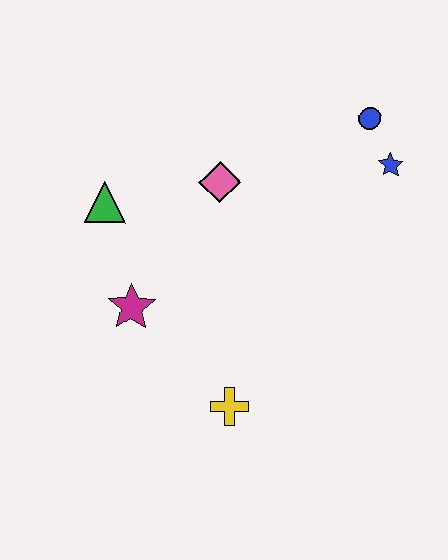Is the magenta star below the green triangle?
Yes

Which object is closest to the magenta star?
The green triangle is closest to the magenta star.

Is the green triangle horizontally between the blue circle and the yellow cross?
No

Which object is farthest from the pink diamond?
The yellow cross is farthest from the pink diamond.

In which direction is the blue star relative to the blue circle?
The blue star is below the blue circle.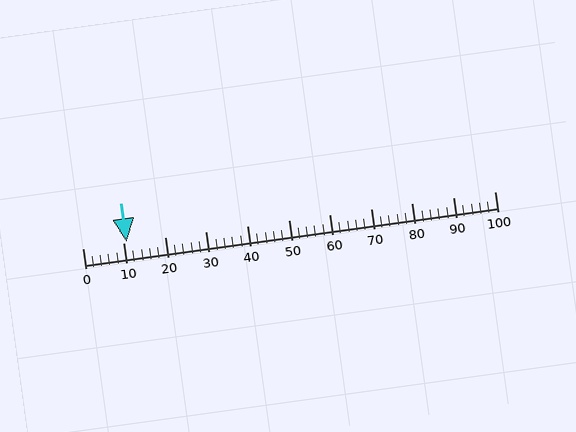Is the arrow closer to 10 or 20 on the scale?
The arrow is closer to 10.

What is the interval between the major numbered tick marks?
The major tick marks are spaced 10 units apart.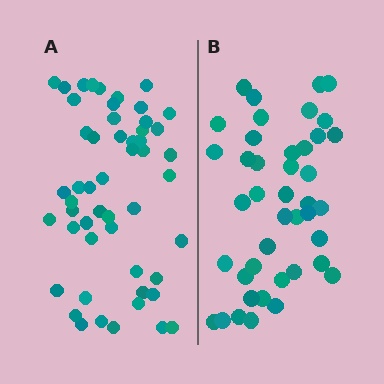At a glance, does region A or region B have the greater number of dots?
Region A (the left region) has more dots.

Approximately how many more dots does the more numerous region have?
Region A has roughly 10 or so more dots than region B.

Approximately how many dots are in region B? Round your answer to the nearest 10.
About 40 dots. (The exact count is 42, which rounds to 40.)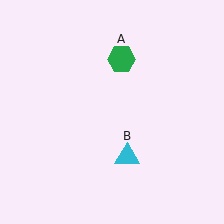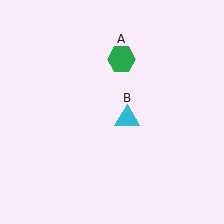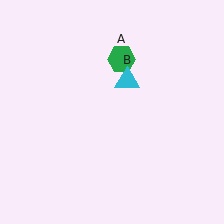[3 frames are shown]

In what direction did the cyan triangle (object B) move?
The cyan triangle (object B) moved up.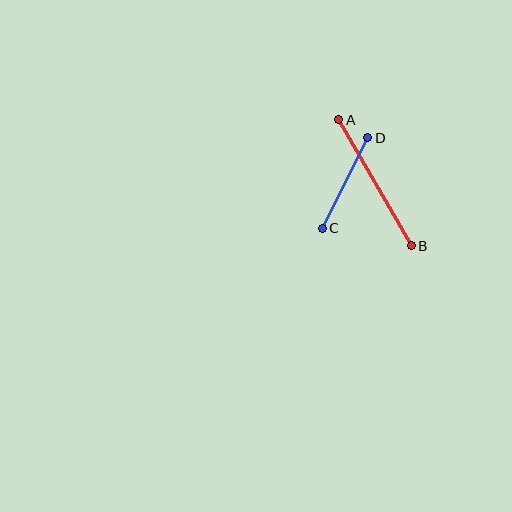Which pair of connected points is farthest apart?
Points A and B are farthest apart.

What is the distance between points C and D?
The distance is approximately 101 pixels.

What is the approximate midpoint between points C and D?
The midpoint is at approximately (345, 183) pixels.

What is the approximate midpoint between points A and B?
The midpoint is at approximately (375, 183) pixels.